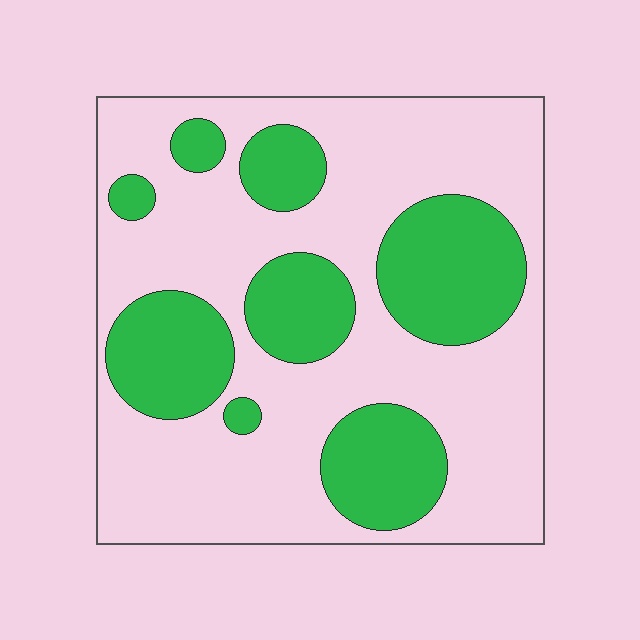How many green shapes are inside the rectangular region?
8.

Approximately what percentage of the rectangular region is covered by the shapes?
Approximately 30%.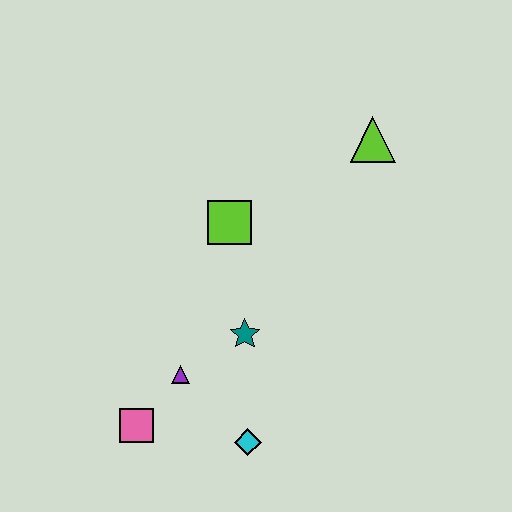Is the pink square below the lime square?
Yes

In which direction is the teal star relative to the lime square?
The teal star is below the lime square.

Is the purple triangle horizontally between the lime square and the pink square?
Yes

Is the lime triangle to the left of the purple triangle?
No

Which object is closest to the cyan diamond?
The purple triangle is closest to the cyan diamond.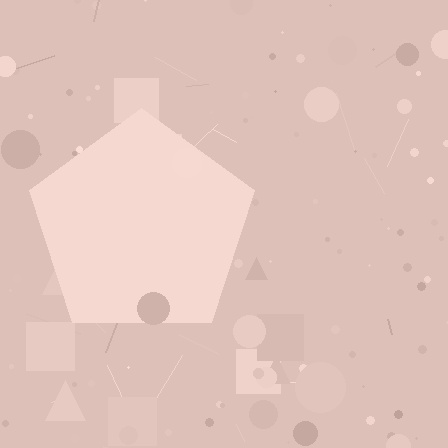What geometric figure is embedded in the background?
A pentagon is embedded in the background.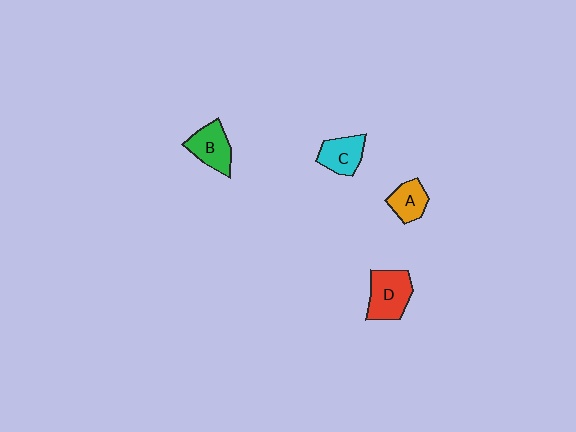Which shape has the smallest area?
Shape A (orange).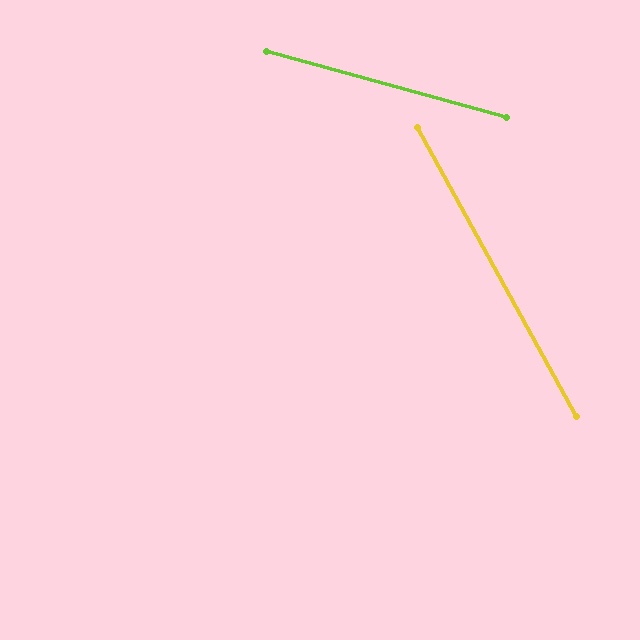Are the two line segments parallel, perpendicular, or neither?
Neither parallel nor perpendicular — they differ by about 46°.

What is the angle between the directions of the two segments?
Approximately 46 degrees.